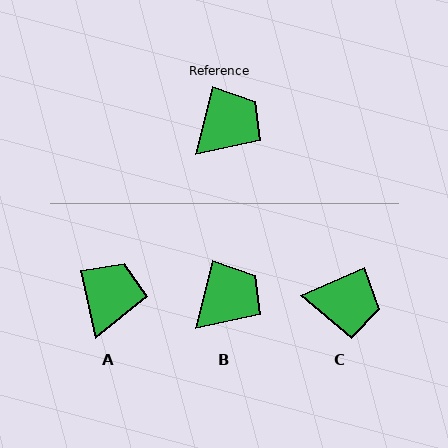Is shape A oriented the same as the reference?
No, it is off by about 27 degrees.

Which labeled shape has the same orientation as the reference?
B.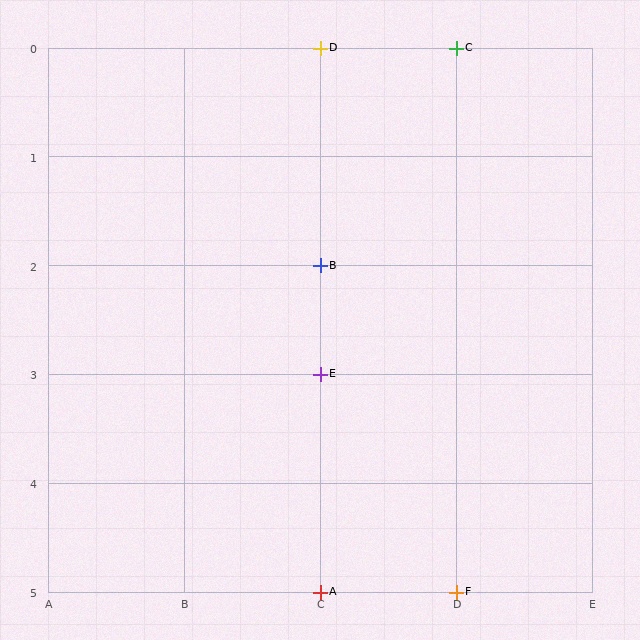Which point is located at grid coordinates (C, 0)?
Point D is at (C, 0).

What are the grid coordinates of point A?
Point A is at grid coordinates (C, 5).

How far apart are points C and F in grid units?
Points C and F are 5 rows apart.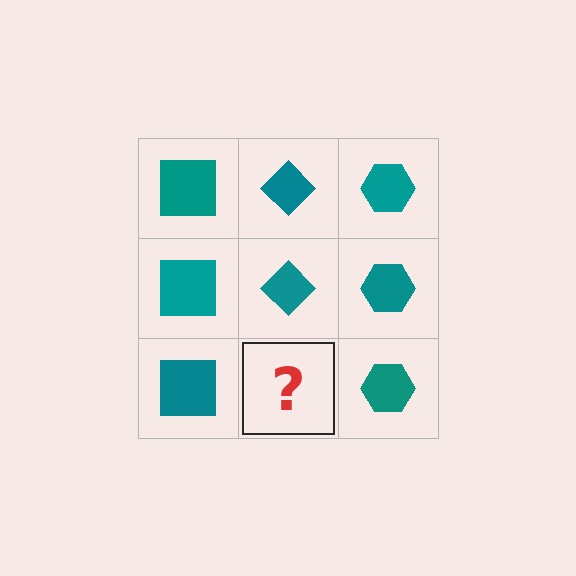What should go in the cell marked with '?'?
The missing cell should contain a teal diamond.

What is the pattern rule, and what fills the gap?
The rule is that each column has a consistent shape. The gap should be filled with a teal diamond.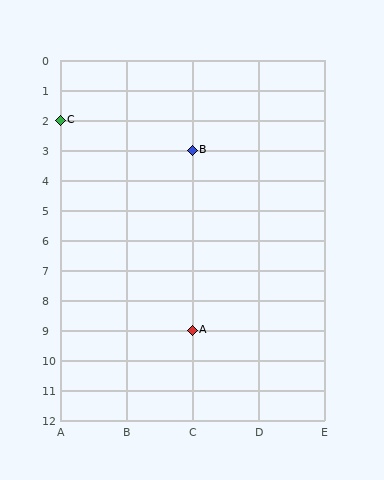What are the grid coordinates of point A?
Point A is at grid coordinates (C, 9).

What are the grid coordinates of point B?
Point B is at grid coordinates (C, 3).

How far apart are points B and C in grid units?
Points B and C are 2 columns and 1 row apart (about 2.2 grid units diagonally).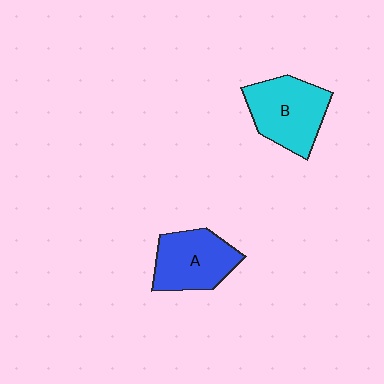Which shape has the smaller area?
Shape A (blue).